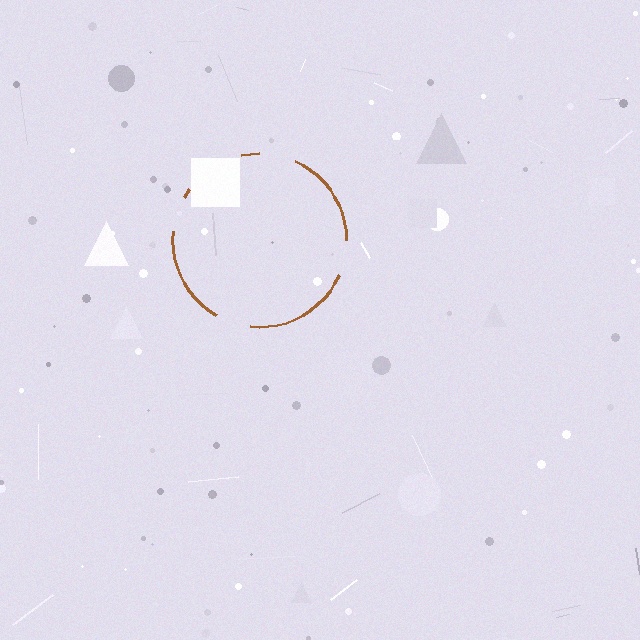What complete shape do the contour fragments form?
The contour fragments form a circle.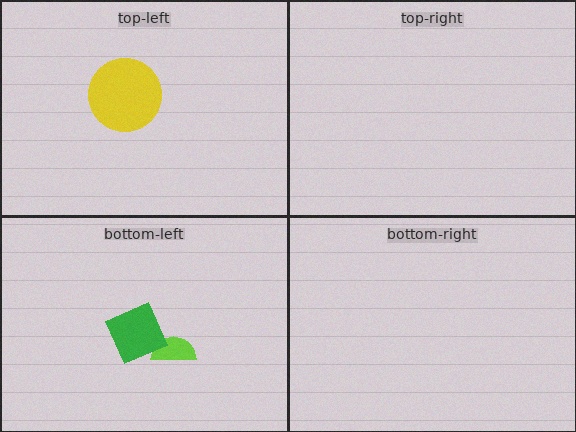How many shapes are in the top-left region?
1.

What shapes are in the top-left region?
The yellow circle.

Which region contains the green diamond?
The bottom-left region.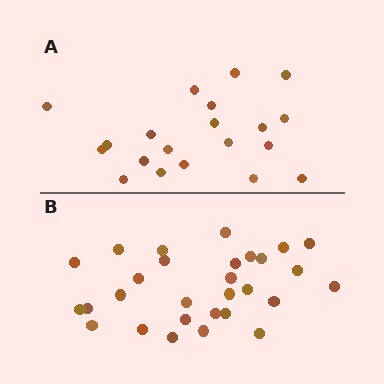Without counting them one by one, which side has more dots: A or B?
Region B (the bottom region) has more dots.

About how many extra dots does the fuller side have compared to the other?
Region B has roughly 8 or so more dots than region A.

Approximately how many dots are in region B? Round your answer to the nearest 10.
About 30 dots. (The exact count is 29, which rounds to 30.)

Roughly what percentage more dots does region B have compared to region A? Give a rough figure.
About 45% more.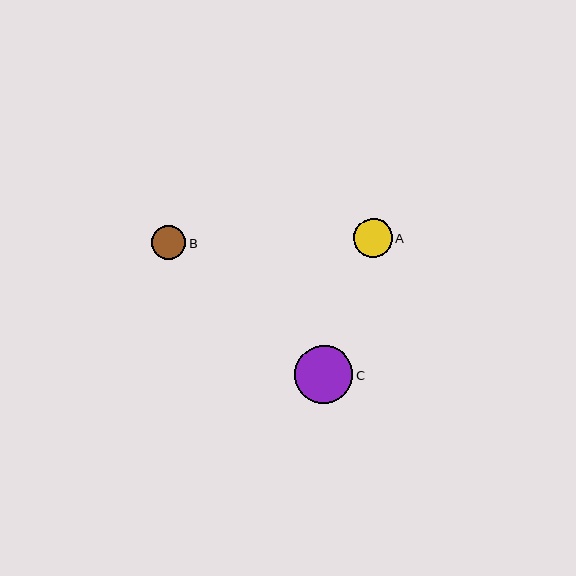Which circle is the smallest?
Circle B is the smallest with a size of approximately 34 pixels.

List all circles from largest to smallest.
From largest to smallest: C, A, B.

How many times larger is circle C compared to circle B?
Circle C is approximately 1.7 times the size of circle B.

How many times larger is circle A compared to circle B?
Circle A is approximately 1.2 times the size of circle B.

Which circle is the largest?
Circle C is the largest with a size of approximately 58 pixels.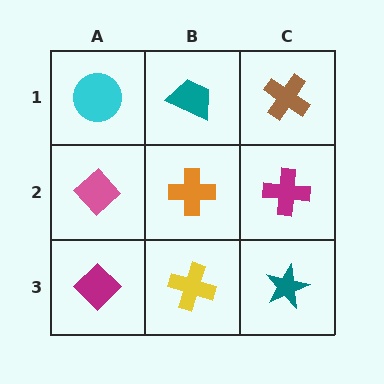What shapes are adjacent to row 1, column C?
A magenta cross (row 2, column C), a teal trapezoid (row 1, column B).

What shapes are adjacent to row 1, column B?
An orange cross (row 2, column B), a cyan circle (row 1, column A), a brown cross (row 1, column C).